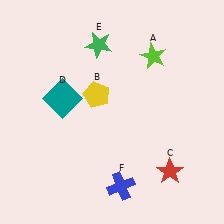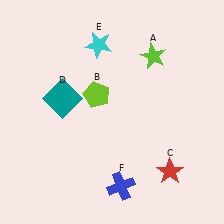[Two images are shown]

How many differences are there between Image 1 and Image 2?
There are 2 differences between the two images.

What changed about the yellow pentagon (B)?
In Image 1, B is yellow. In Image 2, it changed to lime.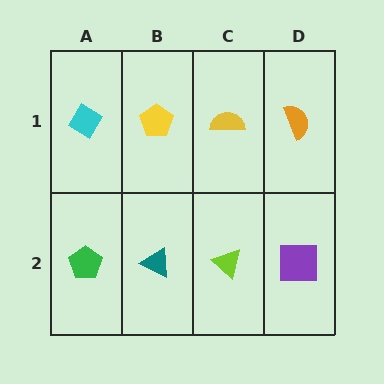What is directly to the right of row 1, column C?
An orange semicircle.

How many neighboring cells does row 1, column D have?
2.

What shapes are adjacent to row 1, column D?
A purple square (row 2, column D), a yellow semicircle (row 1, column C).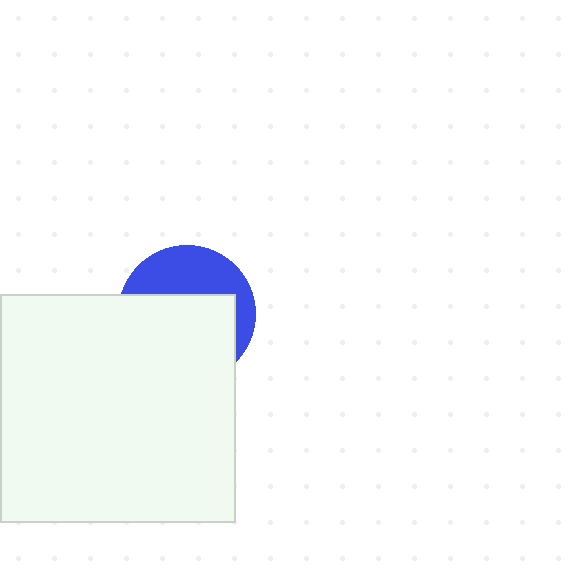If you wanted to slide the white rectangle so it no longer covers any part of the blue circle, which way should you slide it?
Slide it down — that is the most direct way to separate the two shapes.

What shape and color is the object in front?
The object in front is a white rectangle.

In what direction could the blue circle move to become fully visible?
The blue circle could move up. That would shift it out from behind the white rectangle entirely.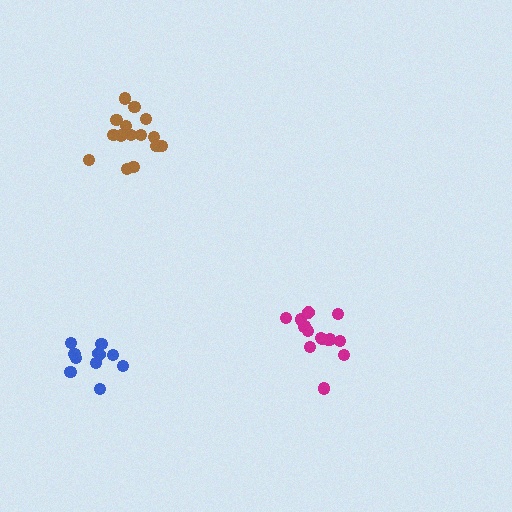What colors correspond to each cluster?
The clusters are colored: magenta, brown, blue.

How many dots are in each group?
Group 1: 15 dots, Group 2: 15 dots, Group 3: 11 dots (41 total).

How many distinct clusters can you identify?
There are 3 distinct clusters.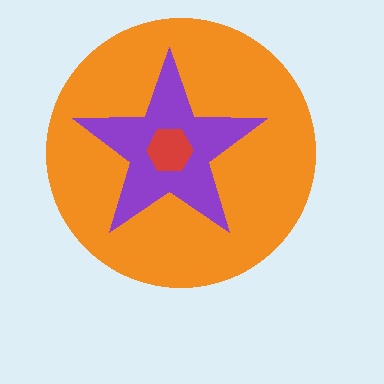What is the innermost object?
The red hexagon.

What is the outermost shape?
The orange circle.